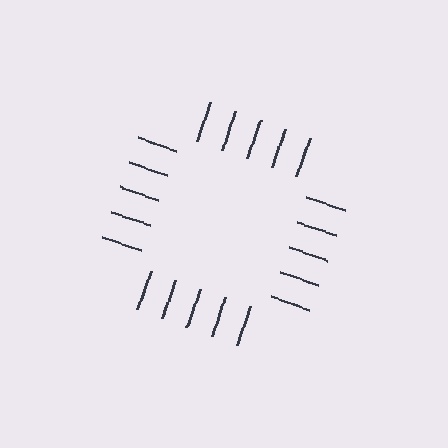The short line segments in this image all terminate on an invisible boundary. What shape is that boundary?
An illusory square — the line segments terminate on its edges but no continuous stroke is drawn.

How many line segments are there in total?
20 — 5 along each of the 4 edges.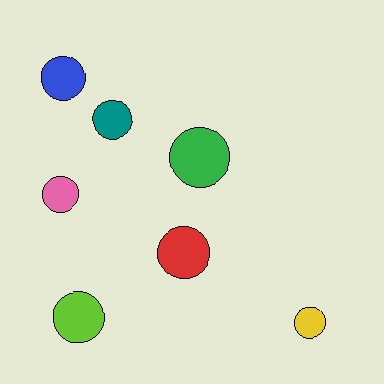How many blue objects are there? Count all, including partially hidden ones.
There is 1 blue object.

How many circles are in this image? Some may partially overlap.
There are 7 circles.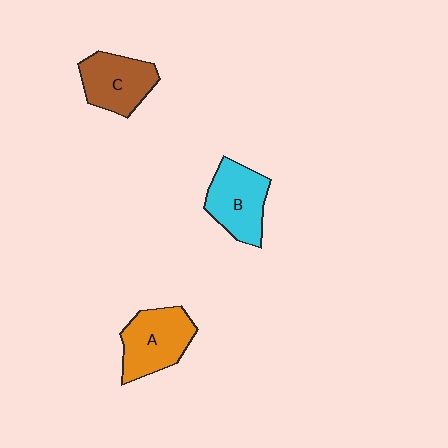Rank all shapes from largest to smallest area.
From largest to smallest: A (orange), B (cyan), C (brown).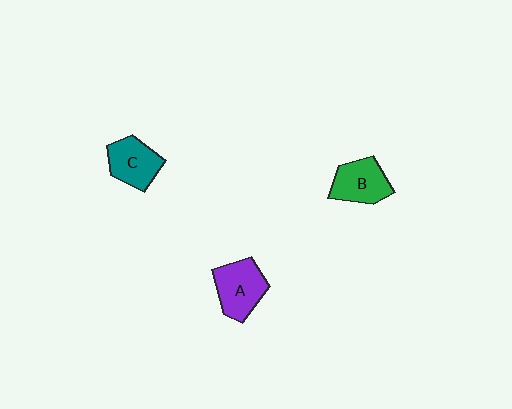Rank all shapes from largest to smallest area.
From largest to smallest: A (purple), B (green), C (teal).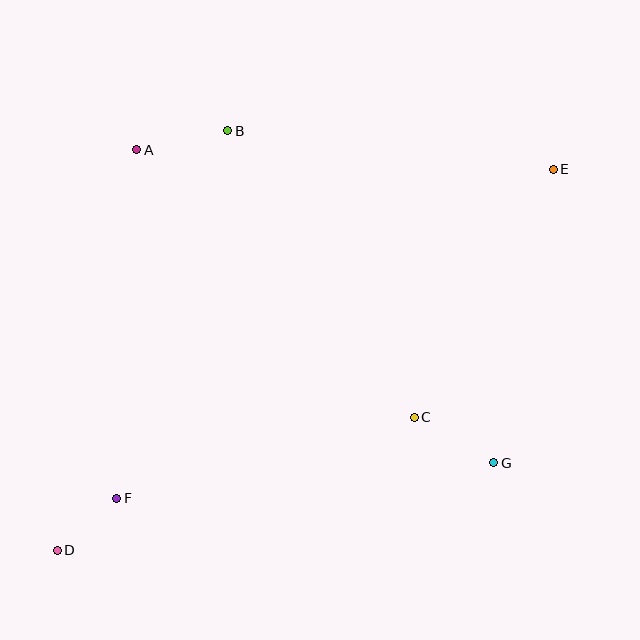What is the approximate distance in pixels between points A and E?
The distance between A and E is approximately 417 pixels.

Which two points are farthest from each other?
Points D and E are farthest from each other.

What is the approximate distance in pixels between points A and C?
The distance between A and C is approximately 385 pixels.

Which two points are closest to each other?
Points D and F are closest to each other.